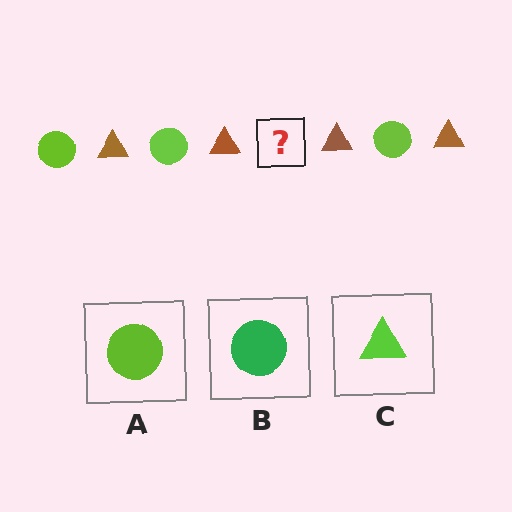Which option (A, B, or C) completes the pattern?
A.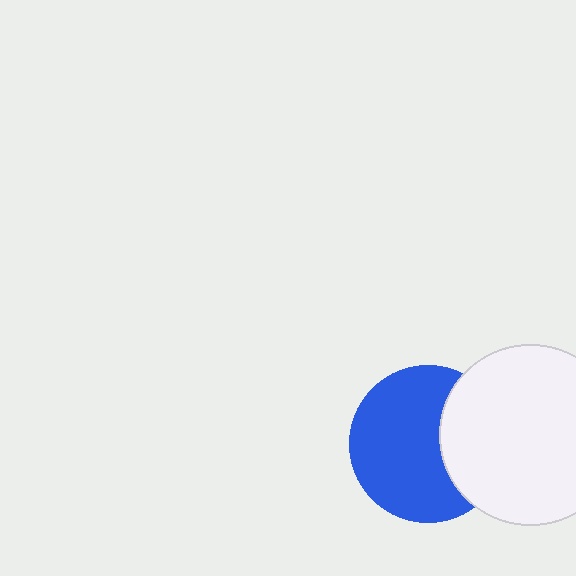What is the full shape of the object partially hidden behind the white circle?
The partially hidden object is a blue circle.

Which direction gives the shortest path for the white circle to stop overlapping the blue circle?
Moving right gives the shortest separation.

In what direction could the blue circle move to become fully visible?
The blue circle could move left. That would shift it out from behind the white circle entirely.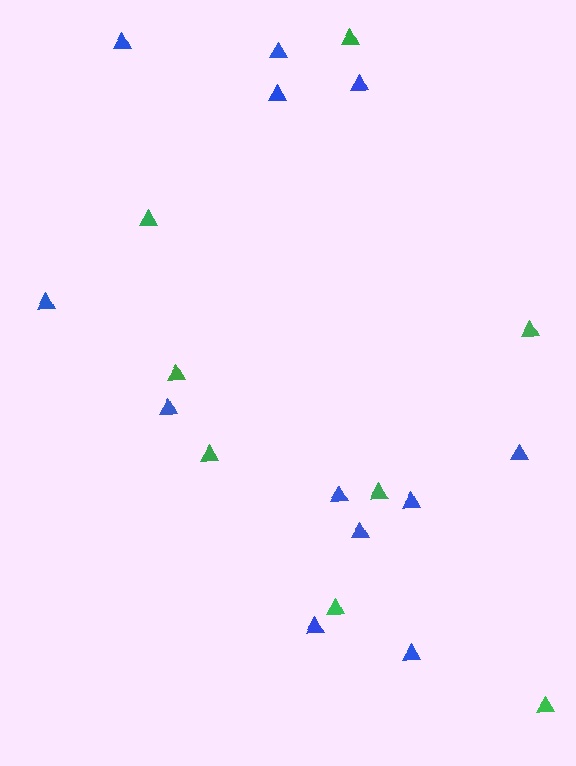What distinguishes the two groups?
There are 2 groups: one group of green triangles (8) and one group of blue triangles (12).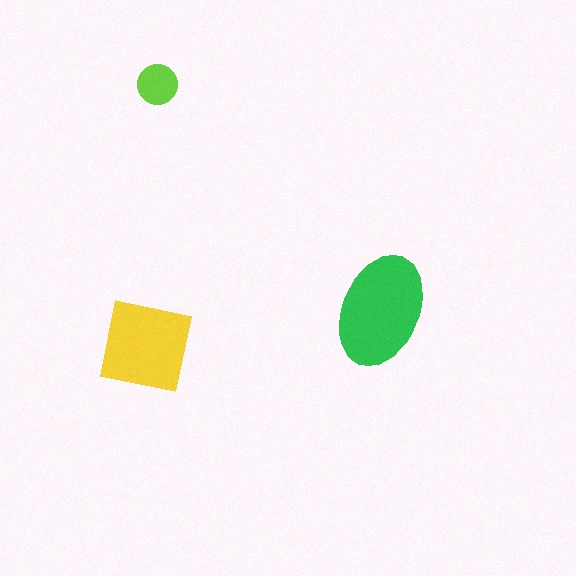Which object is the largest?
The green ellipse.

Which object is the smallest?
The lime circle.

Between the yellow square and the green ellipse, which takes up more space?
The green ellipse.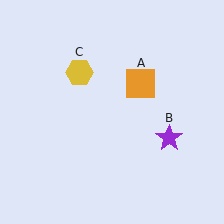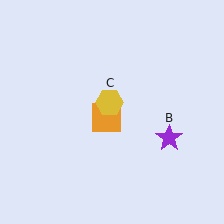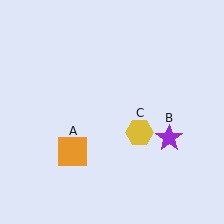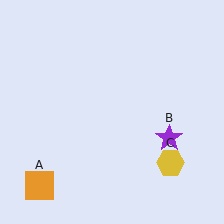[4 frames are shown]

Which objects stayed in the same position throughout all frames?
Purple star (object B) remained stationary.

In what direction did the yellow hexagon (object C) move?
The yellow hexagon (object C) moved down and to the right.